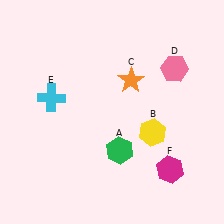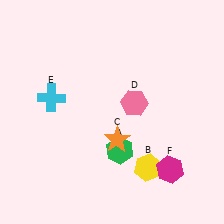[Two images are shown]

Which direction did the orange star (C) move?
The orange star (C) moved down.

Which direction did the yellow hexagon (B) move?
The yellow hexagon (B) moved down.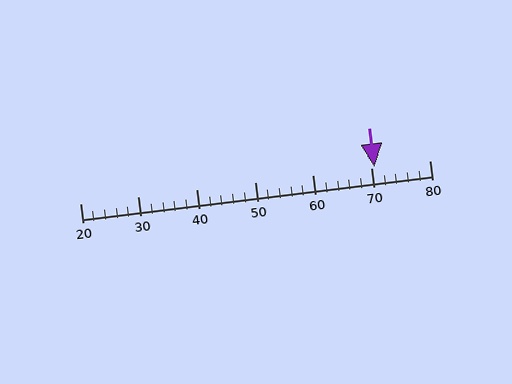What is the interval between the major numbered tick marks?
The major tick marks are spaced 10 units apart.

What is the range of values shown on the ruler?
The ruler shows values from 20 to 80.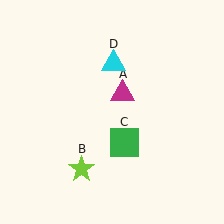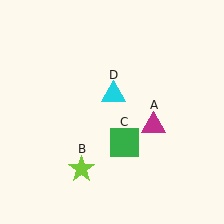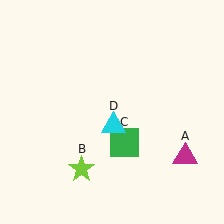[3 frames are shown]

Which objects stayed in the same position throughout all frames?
Lime star (object B) and green square (object C) remained stationary.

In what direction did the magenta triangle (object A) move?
The magenta triangle (object A) moved down and to the right.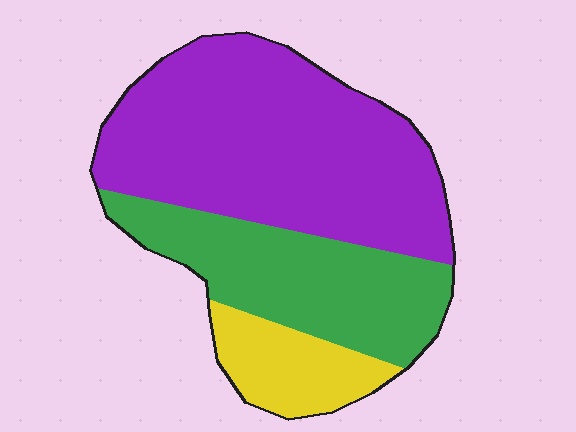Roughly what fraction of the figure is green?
Green takes up between a sixth and a third of the figure.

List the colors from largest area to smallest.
From largest to smallest: purple, green, yellow.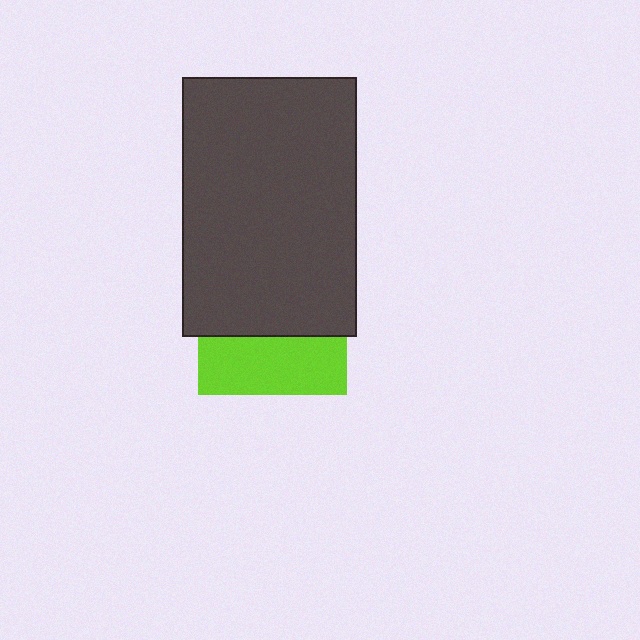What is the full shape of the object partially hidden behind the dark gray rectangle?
The partially hidden object is a lime square.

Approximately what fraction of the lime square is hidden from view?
Roughly 61% of the lime square is hidden behind the dark gray rectangle.